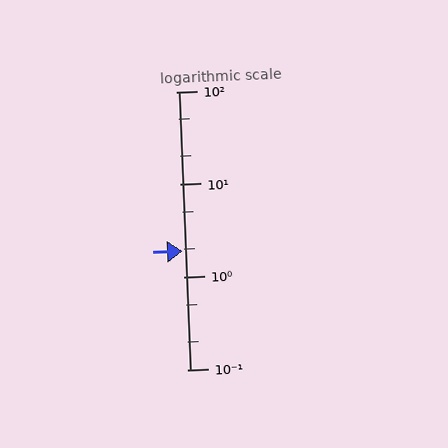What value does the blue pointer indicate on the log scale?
The pointer indicates approximately 1.9.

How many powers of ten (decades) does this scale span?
The scale spans 3 decades, from 0.1 to 100.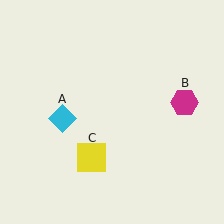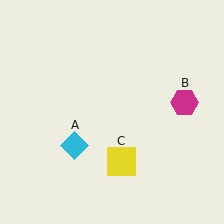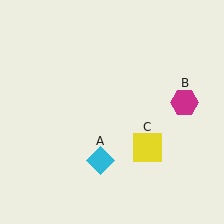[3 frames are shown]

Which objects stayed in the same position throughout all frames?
Magenta hexagon (object B) remained stationary.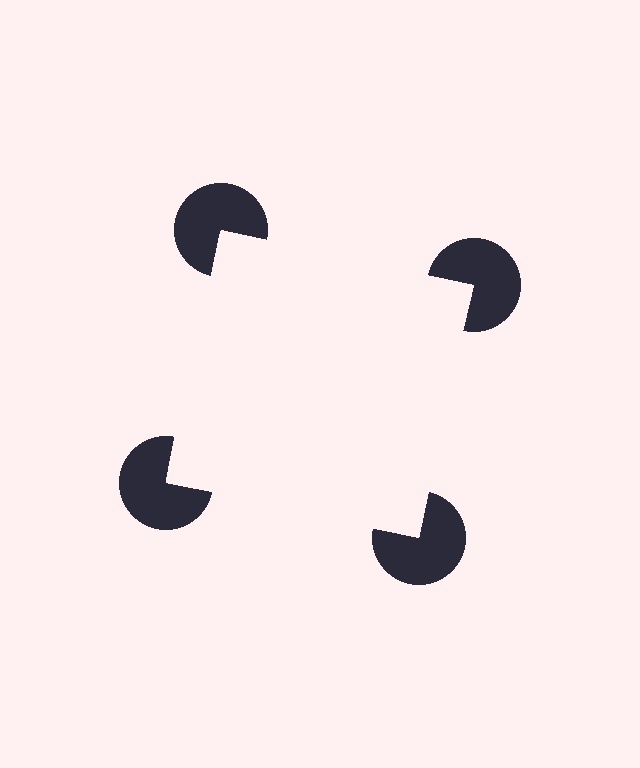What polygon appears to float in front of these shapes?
An illusory square — its edges are inferred from the aligned wedge cuts in the pac-man discs, not physically drawn.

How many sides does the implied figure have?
4 sides.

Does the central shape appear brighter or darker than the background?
It typically appears slightly brighter than the background, even though no actual brightness change is drawn.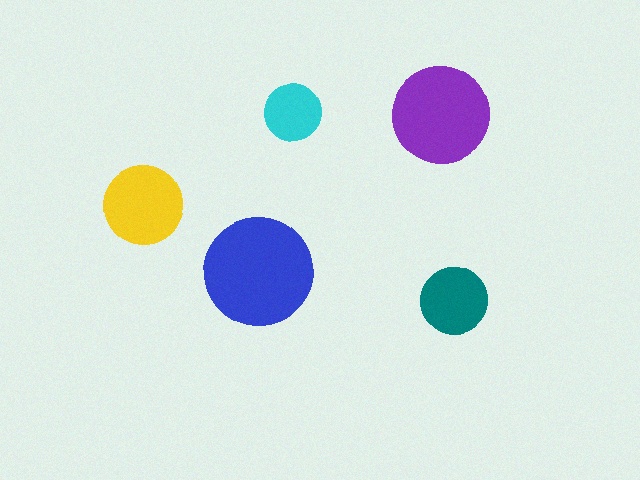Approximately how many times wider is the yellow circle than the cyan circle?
About 1.5 times wider.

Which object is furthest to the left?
The yellow circle is leftmost.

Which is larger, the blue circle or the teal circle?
The blue one.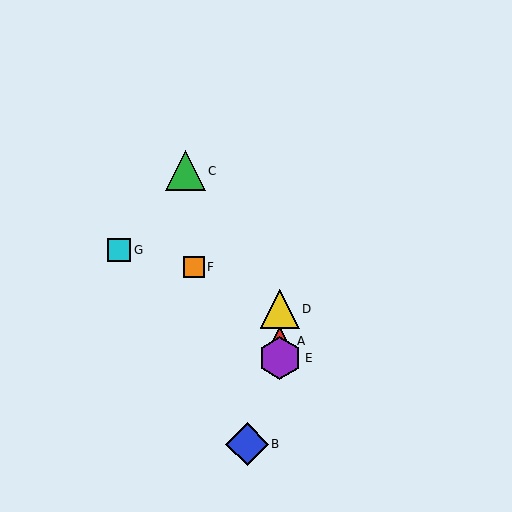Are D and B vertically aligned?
No, D is at x≈280 and B is at x≈247.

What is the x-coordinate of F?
Object F is at x≈194.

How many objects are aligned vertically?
3 objects (A, D, E) are aligned vertically.